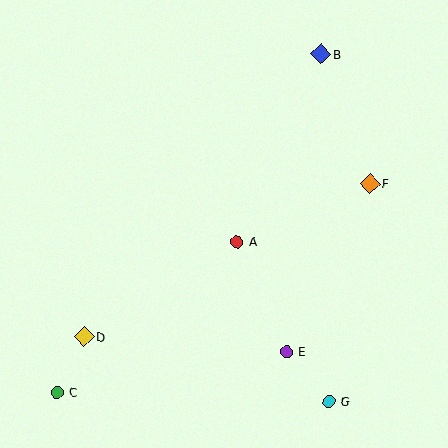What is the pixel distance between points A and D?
The distance between A and D is 180 pixels.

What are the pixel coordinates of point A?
Point A is at (237, 242).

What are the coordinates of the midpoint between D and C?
The midpoint between D and C is at (70, 364).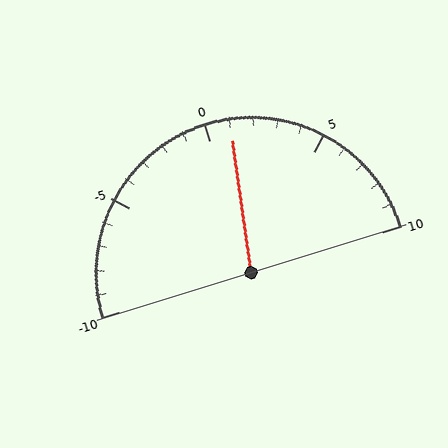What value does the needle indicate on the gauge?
The needle indicates approximately 1.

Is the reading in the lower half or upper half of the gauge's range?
The reading is in the upper half of the range (-10 to 10).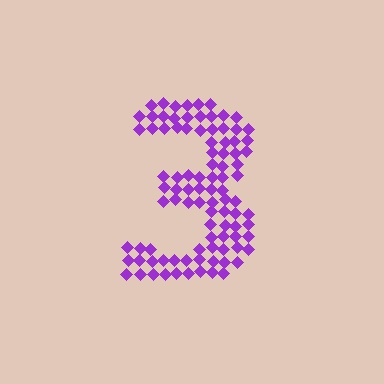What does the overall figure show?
The overall figure shows the digit 3.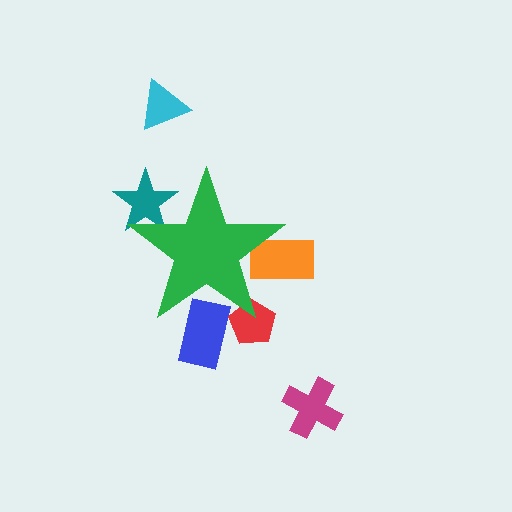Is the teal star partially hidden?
Yes, the teal star is partially hidden behind the green star.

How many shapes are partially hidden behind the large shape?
4 shapes are partially hidden.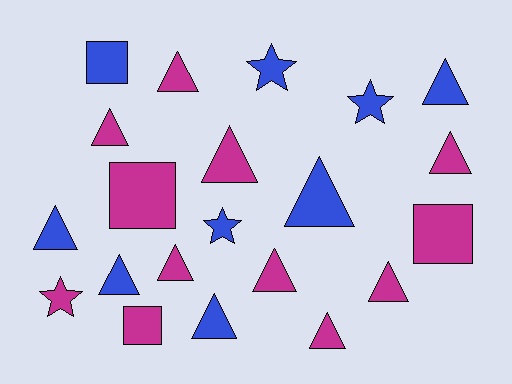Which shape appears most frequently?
Triangle, with 13 objects.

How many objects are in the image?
There are 21 objects.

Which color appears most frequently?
Magenta, with 12 objects.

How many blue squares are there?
There is 1 blue square.